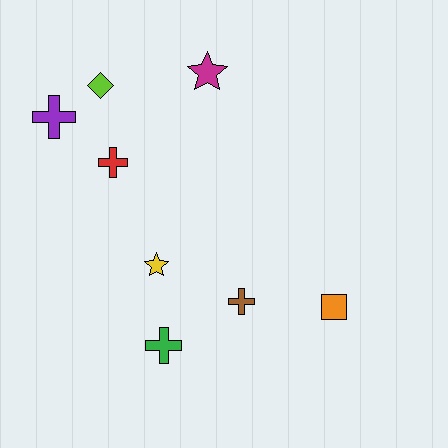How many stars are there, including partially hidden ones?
There are 2 stars.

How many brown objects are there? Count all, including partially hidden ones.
There is 1 brown object.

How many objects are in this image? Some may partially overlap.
There are 8 objects.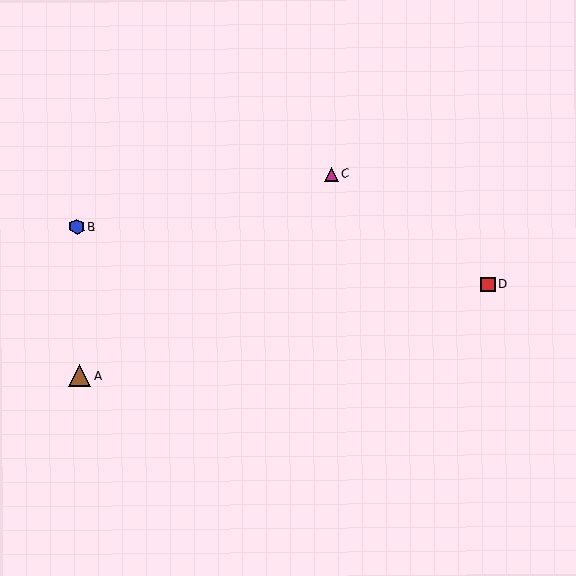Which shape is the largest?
The brown triangle (labeled A) is the largest.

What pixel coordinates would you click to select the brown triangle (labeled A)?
Click at (80, 375) to select the brown triangle A.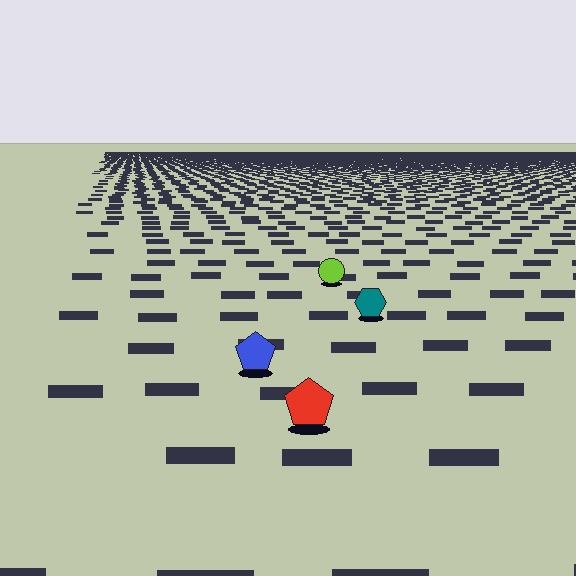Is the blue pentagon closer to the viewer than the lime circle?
Yes. The blue pentagon is closer — you can tell from the texture gradient: the ground texture is coarser near it.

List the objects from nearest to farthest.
From nearest to farthest: the red pentagon, the blue pentagon, the teal hexagon, the lime circle.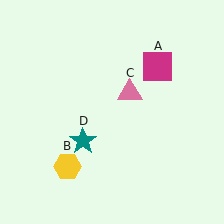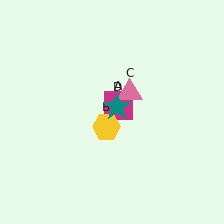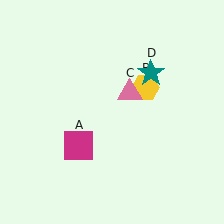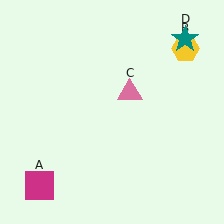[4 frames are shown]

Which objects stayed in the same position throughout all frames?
Pink triangle (object C) remained stationary.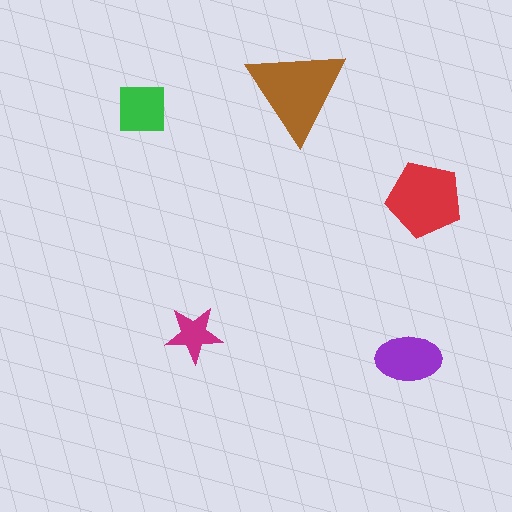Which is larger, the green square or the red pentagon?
The red pentagon.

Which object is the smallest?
The magenta star.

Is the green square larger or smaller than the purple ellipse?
Smaller.